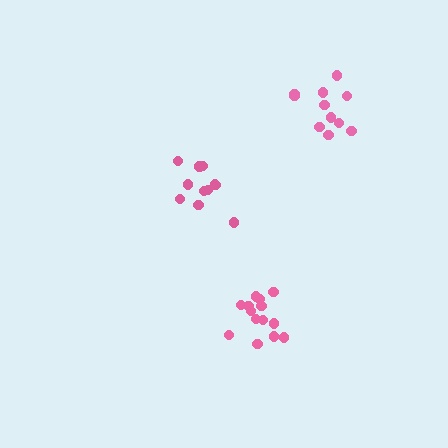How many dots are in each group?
Group 1: 14 dots, Group 2: 11 dots, Group 3: 11 dots (36 total).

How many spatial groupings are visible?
There are 3 spatial groupings.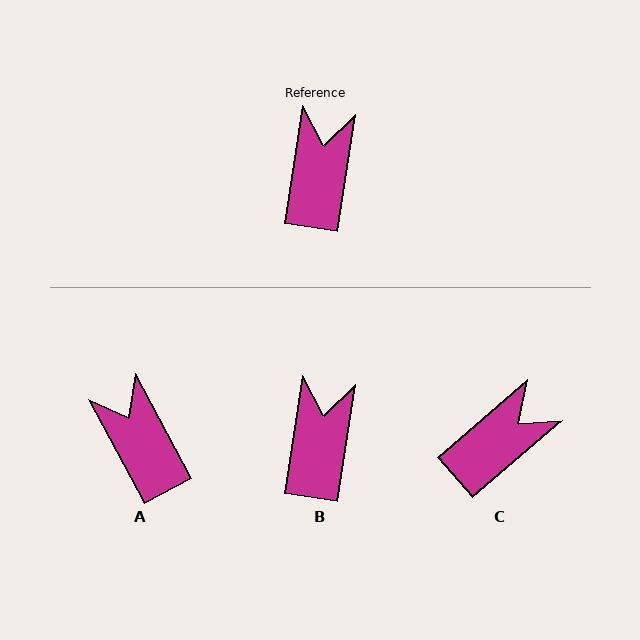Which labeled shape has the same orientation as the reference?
B.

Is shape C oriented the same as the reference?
No, it is off by about 41 degrees.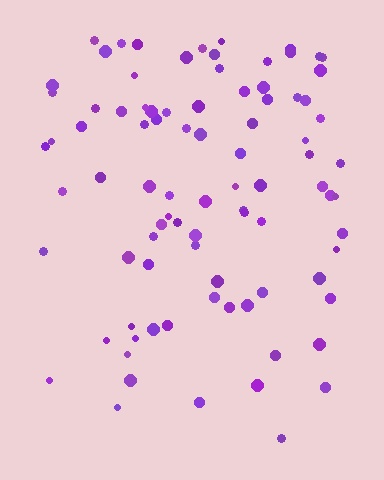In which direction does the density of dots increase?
From bottom to top, with the top side densest.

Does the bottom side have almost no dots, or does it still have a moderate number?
Still a moderate number, just noticeably fewer than the top.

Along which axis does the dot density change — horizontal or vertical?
Vertical.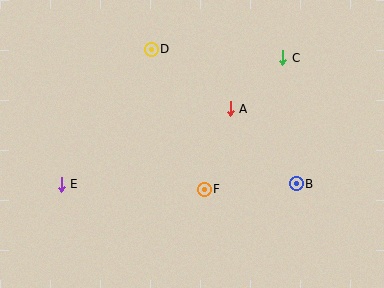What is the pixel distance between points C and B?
The distance between C and B is 127 pixels.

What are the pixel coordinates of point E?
Point E is at (61, 184).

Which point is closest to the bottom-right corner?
Point B is closest to the bottom-right corner.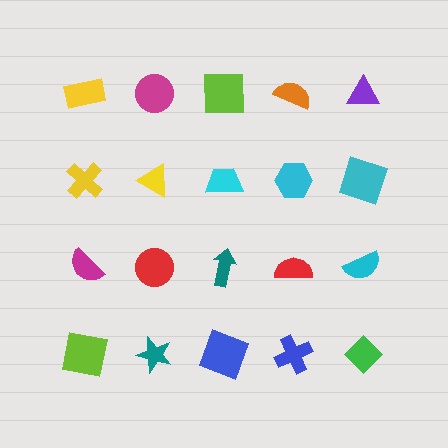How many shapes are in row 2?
5 shapes.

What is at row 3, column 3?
A teal arrow.